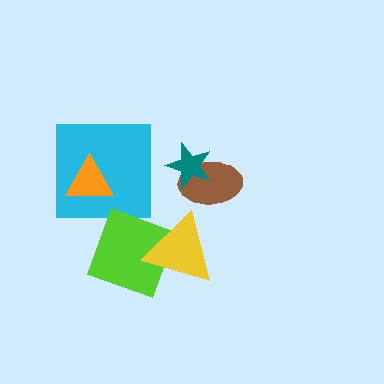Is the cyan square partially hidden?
Yes, it is partially covered by another shape.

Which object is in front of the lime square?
The yellow triangle is in front of the lime square.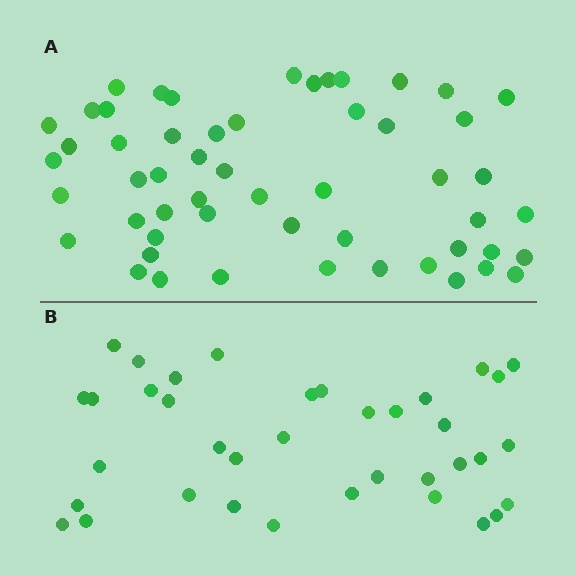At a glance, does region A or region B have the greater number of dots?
Region A (the top region) has more dots.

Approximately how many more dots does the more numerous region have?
Region A has approximately 15 more dots than region B.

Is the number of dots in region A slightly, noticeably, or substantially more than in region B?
Region A has substantially more. The ratio is roughly 1.5 to 1.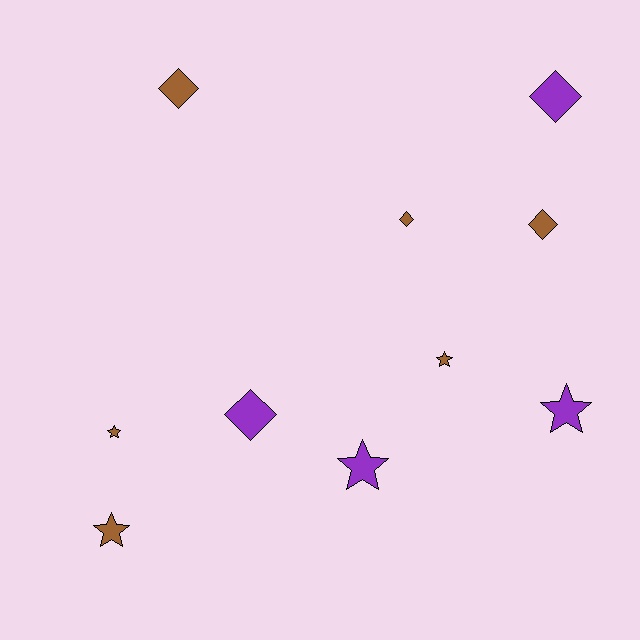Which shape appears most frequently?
Star, with 5 objects.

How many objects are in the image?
There are 10 objects.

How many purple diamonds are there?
There are 2 purple diamonds.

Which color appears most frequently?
Brown, with 6 objects.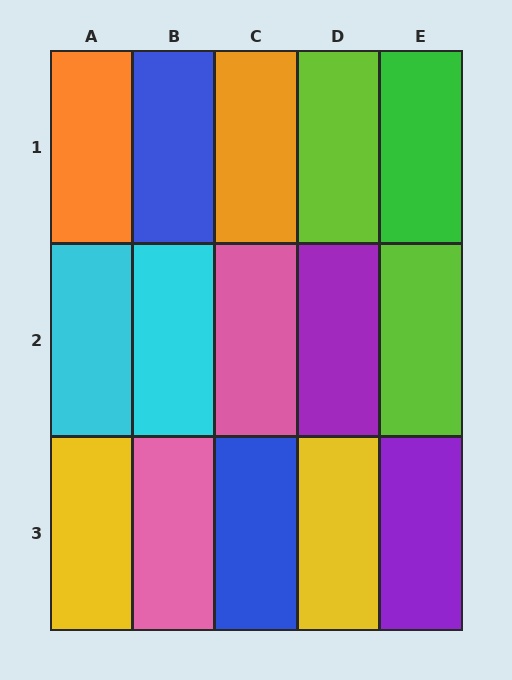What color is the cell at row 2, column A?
Cyan.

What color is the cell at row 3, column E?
Purple.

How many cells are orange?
2 cells are orange.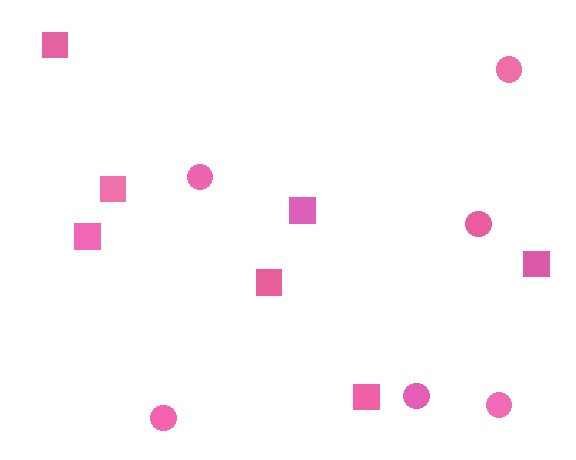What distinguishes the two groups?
There are 2 groups: one group of squares (7) and one group of circles (6).